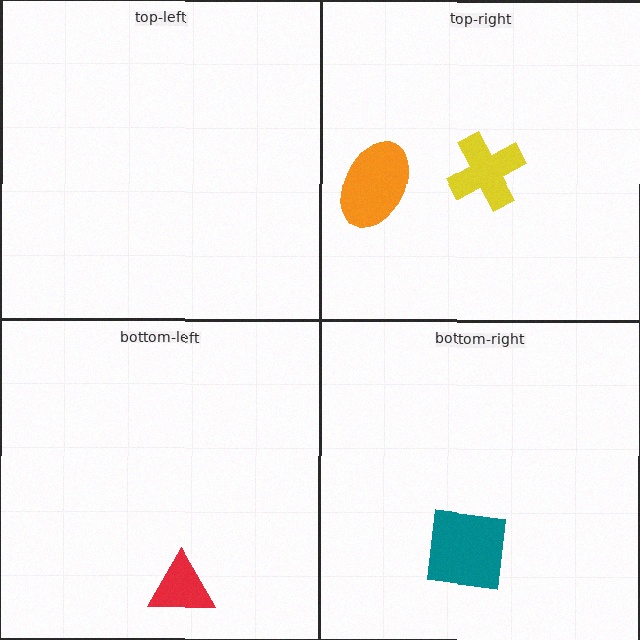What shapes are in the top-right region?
The orange ellipse, the yellow cross.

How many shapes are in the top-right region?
2.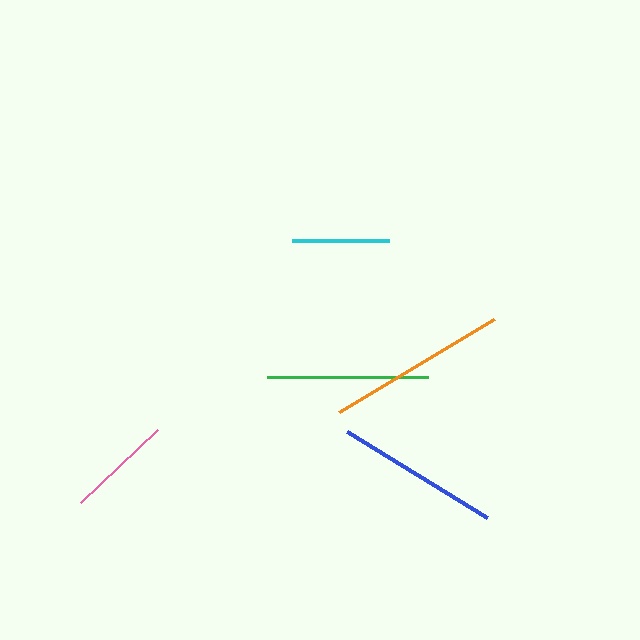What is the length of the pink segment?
The pink segment is approximately 106 pixels long.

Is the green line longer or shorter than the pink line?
The green line is longer than the pink line.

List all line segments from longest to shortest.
From longest to shortest: orange, blue, green, pink, cyan.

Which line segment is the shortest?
The cyan line is the shortest at approximately 97 pixels.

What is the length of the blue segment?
The blue segment is approximately 164 pixels long.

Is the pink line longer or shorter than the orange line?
The orange line is longer than the pink line.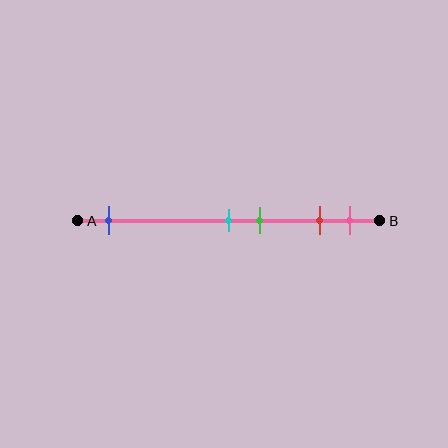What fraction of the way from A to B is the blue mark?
The blue mark is approximately 10% (0.1) of the way from A to B.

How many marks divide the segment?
There are 5 marks dividing the segment.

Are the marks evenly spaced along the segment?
No, the marks are not evenly spaced.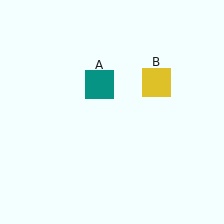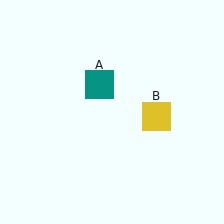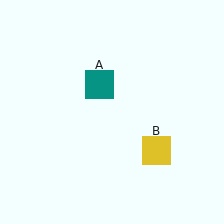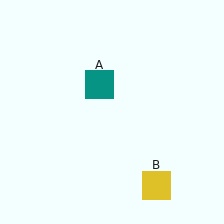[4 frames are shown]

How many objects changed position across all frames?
1 object changed position: yellow square (object B).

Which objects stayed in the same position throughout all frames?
Teal square (object A) remained stationary.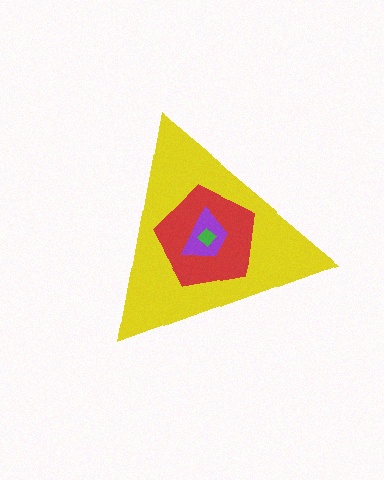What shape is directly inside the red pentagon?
The purple trapezoid.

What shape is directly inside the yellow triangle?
The red pentagon.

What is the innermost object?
The green diamond.